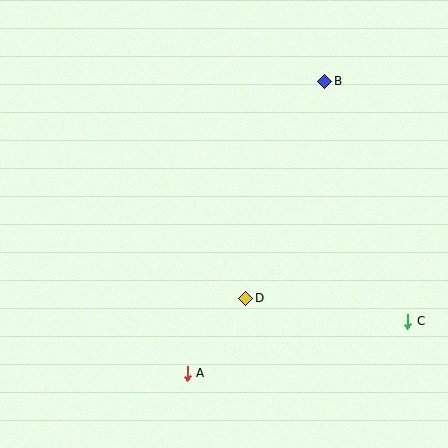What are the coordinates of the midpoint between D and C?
The midpoint between D and C is at (327, 310).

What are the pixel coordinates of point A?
Point A is at (187, 373).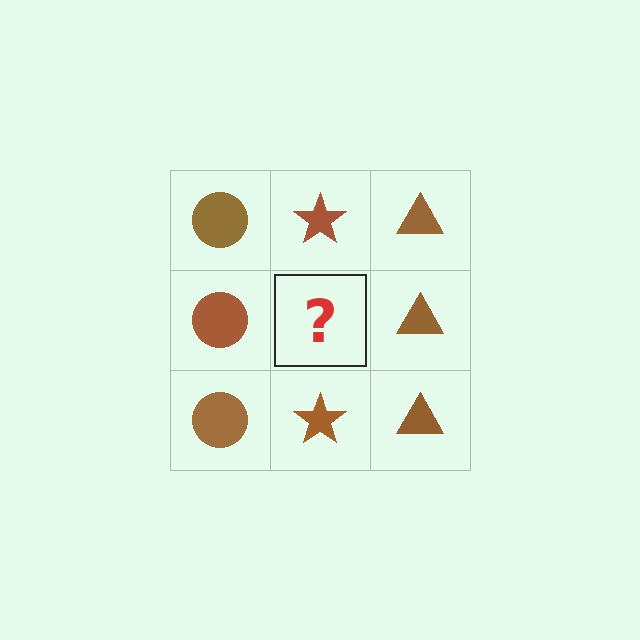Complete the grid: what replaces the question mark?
The question mark should be replaced with a brown star.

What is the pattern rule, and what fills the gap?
The rule is that each column has a consistent shape. The gap should be filled with a brown star.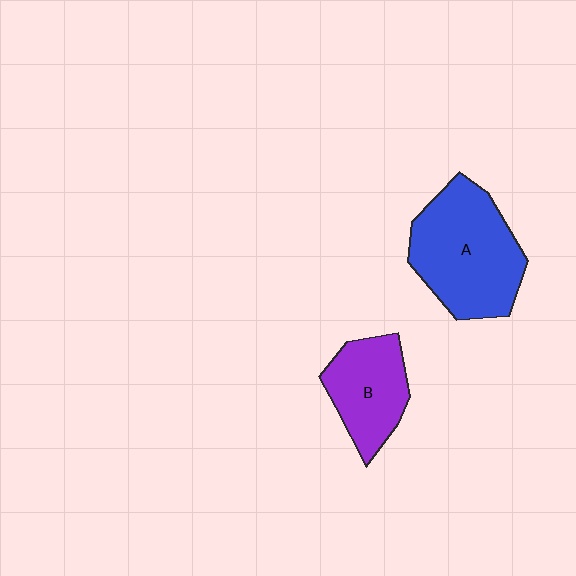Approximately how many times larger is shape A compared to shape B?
Approximately 1.6 times.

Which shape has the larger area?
Shape A (blue).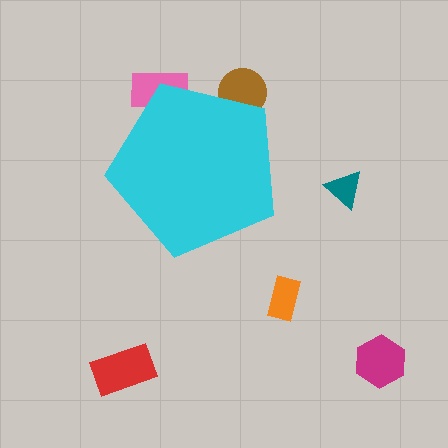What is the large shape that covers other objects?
A cyan pentagon.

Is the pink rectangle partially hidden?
Yes, the pink rectangle is partially hidden behind the cyan pentagon.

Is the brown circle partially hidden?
Yes, the brown circle is partially hidden behind the cyan pentagon.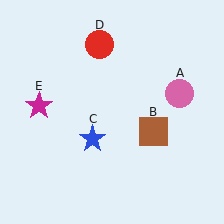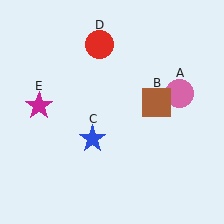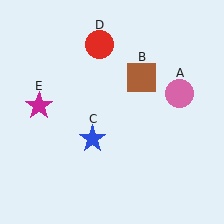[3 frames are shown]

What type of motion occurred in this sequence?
The brown square (object B) rotated counterclockwise around the center of the scene.